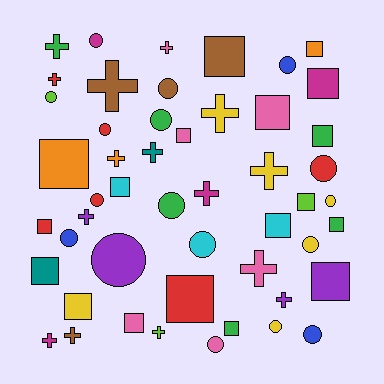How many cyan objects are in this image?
There are 3 cyan objects.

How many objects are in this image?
There are 50 objects.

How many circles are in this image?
There are 17 circles.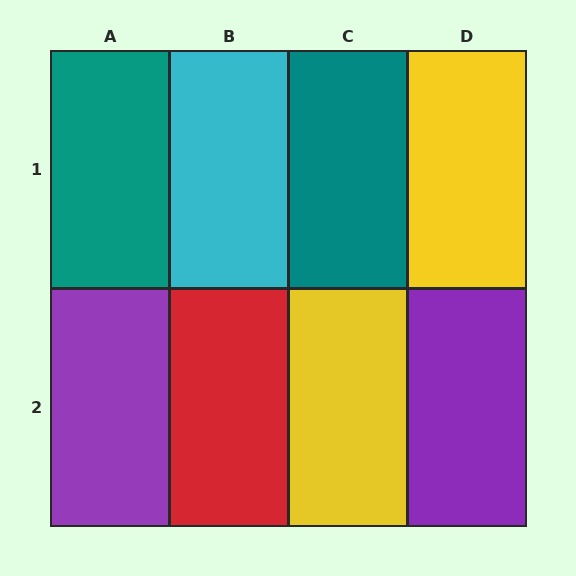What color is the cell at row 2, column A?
Purple.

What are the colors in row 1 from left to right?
Teal, cyan, teal, yellow.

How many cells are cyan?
1 cell is cyan.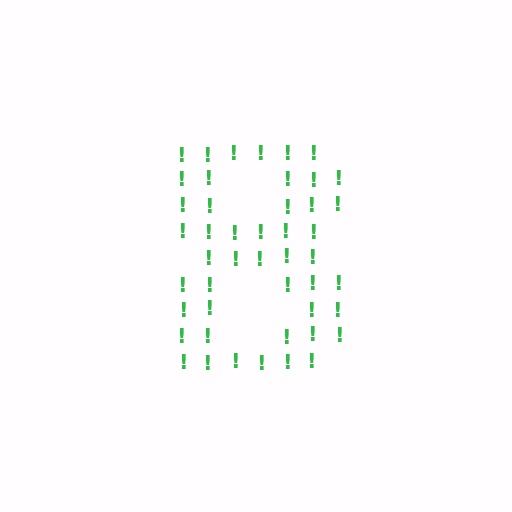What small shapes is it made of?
It is made of small exclamation marks.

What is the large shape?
The large shape is the digit 8.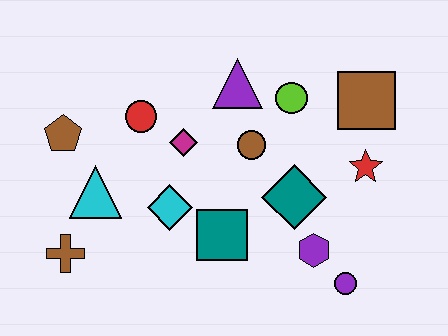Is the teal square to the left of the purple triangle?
Yes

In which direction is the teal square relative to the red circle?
The teal square is below the red circle.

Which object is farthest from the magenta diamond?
The purple circle is farthest from the magenta diamond.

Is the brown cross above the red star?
No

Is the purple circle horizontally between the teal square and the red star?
Yes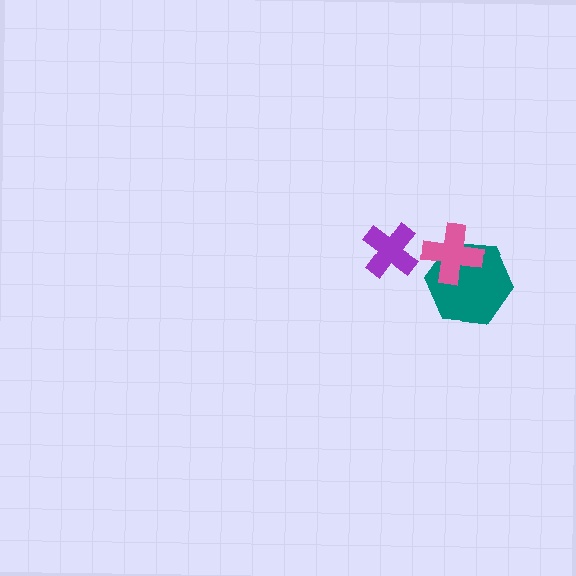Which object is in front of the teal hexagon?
The pink cross is in front of the teal hexagon.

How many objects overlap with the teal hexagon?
1 object overlaps with the teal hexagon.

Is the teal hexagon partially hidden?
Yes, it is partially covered by another shape.